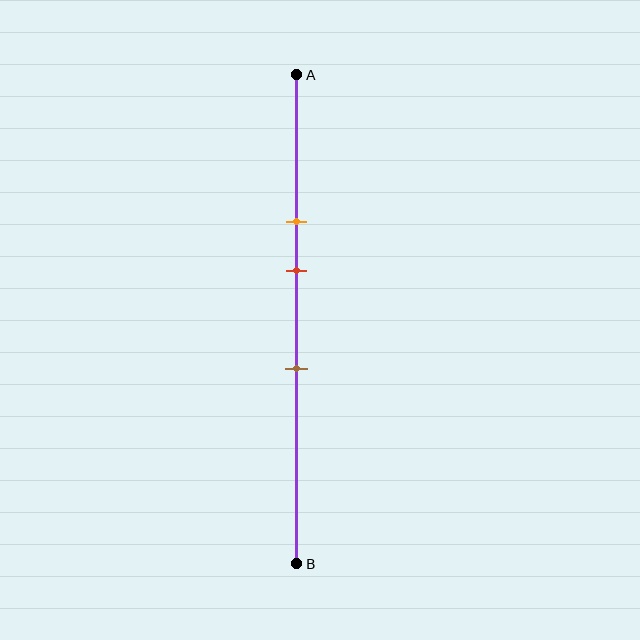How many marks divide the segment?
There are 3 marks dividing the segment.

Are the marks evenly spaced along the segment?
Yes, the marks are approximately evenly spaced.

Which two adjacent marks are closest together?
The orange and red marks are the closest adjacent pair.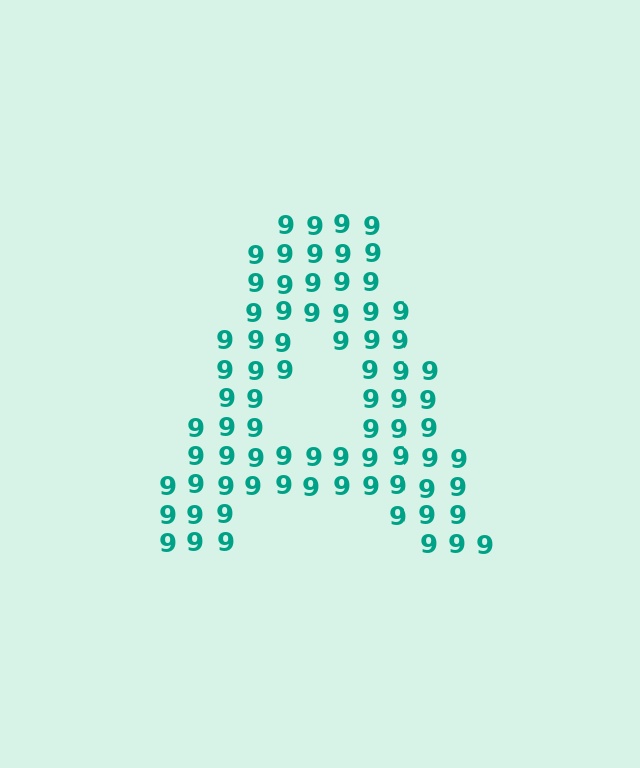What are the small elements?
The small elements are digit 9's.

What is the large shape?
The large shape is the letter A.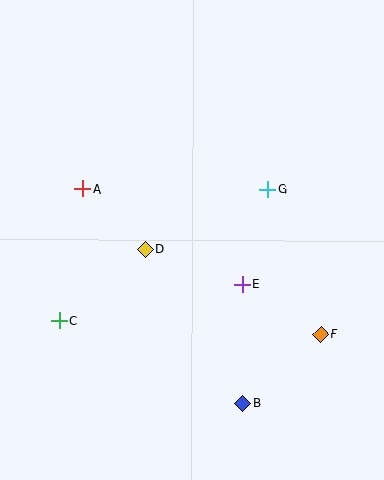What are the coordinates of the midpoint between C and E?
The midpoint between C and E is at (150, 303).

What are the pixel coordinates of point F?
Point F is at (321, 334).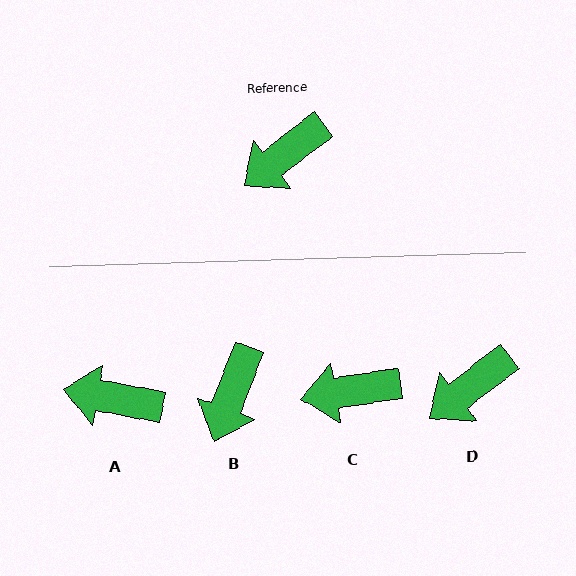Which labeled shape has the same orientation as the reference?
D.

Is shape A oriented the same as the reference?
No, it is off by about 48 degrees.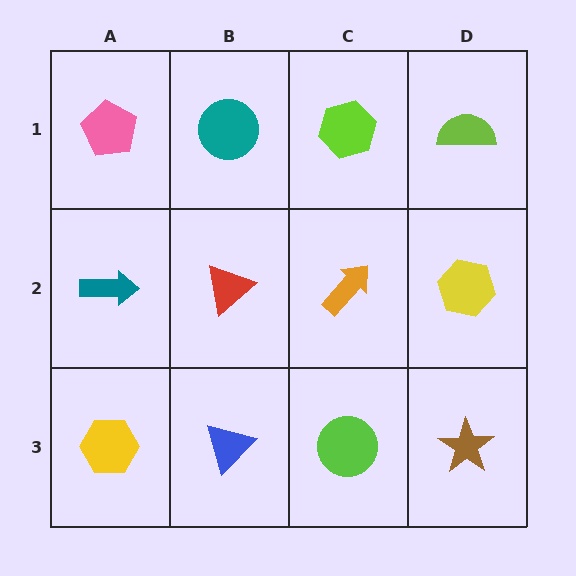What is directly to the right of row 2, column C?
A yellow hexagon.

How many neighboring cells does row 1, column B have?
3.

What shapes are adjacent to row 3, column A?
A teal arrow (row 2, column A), a blue triangle (row 3, column B).